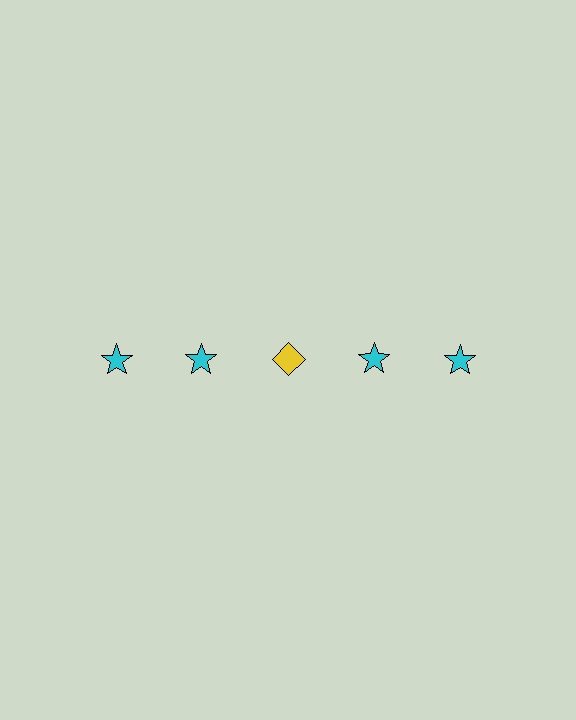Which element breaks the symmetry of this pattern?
The yellow diamond in the top row, center column breaks the symmetry. All other shapes are cyan stars.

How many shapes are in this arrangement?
There are 5 shapes arranged in a grid pattern.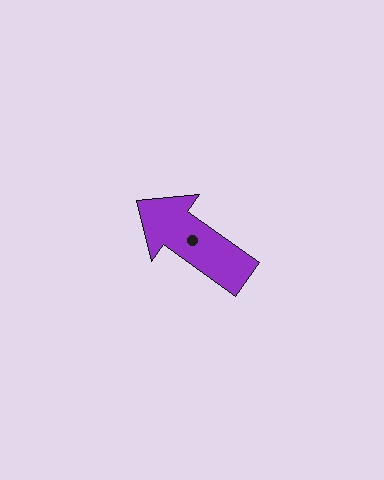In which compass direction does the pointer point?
Northwest.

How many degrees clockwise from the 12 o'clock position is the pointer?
Approximately 305 degrees.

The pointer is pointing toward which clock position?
Roughly 10 o'clock.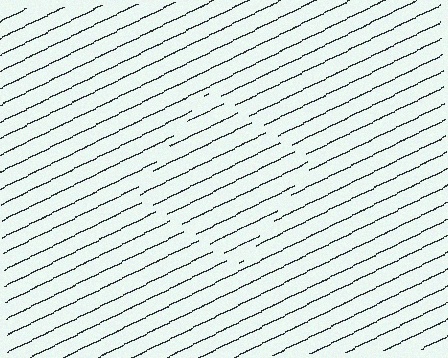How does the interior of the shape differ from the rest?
The interior of the shape contains the same grating, shifted by half a period — the contour is defined by the phase discontinuity where line-ends from the inner and outer gratings abut.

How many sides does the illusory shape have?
4 sides — the line-ends trace a square.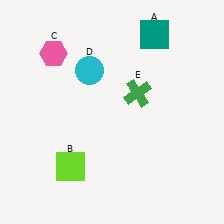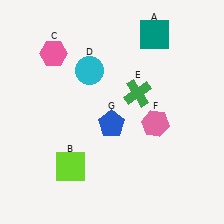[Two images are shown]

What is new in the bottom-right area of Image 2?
A pink hexagon (F) was added in the bottom-right area of Image 2.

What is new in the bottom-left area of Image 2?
A blue pentagon (G) was added in the bottom-left area of Image 2.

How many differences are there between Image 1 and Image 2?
There are 2 differences between the two images.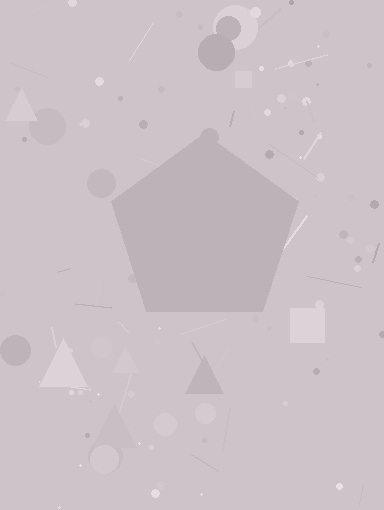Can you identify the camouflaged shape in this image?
The camouflaged shape is a pentagon.